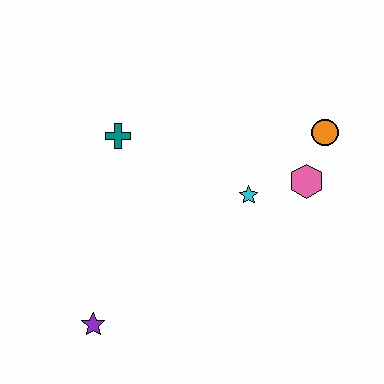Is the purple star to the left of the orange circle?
Yes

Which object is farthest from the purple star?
The orange circle is farthest from the purple star.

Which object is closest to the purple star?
The teal cross is closest to the purple star.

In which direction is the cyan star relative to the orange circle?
The cyan star is to the left of the orange circle.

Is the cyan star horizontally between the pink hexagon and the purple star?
Yes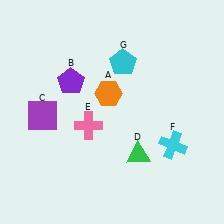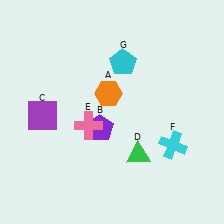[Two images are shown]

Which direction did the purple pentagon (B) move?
The purple pentagon (B) moved down.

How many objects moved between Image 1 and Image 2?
1 object moved between the two images.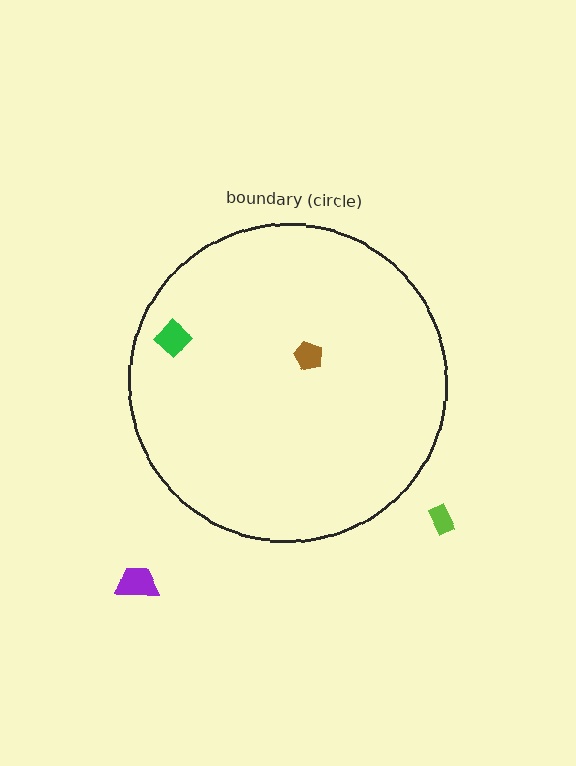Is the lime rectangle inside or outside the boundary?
Outside.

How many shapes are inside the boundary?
2 inside, 2 outside.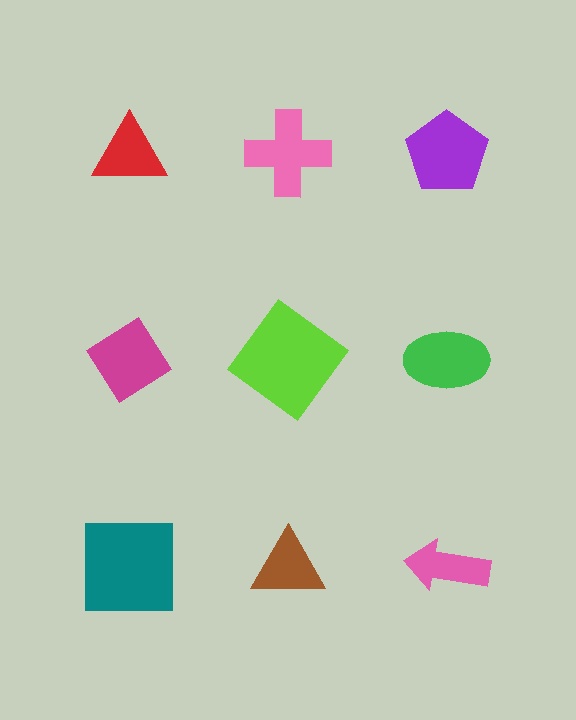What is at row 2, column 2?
A lime diamond.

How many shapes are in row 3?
3 shapes.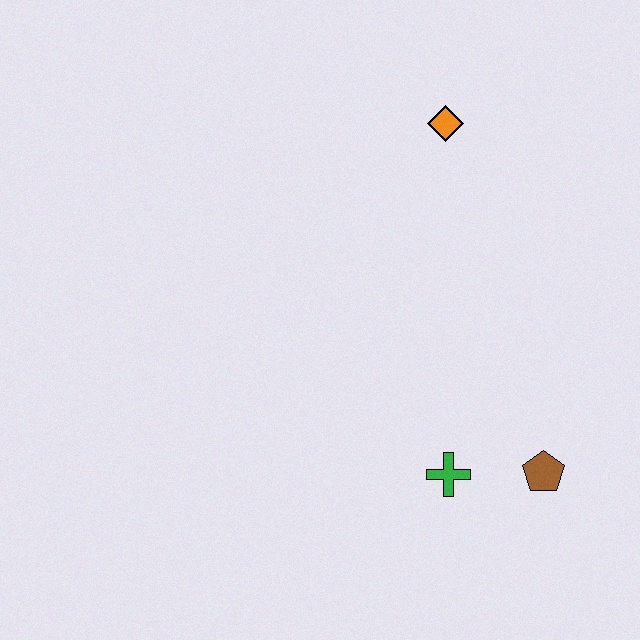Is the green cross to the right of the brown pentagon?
No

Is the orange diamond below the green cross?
No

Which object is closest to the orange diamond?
The green cross is closest to the orange diamond.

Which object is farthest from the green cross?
The orange diamond is farthest from the green cross.